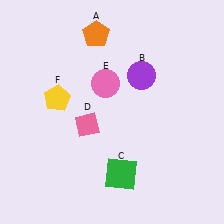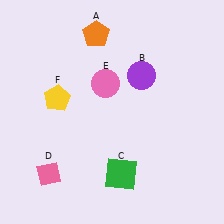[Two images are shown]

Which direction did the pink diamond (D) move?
The pink diamond (D) moved down.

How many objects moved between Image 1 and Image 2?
1 object moved between the two images.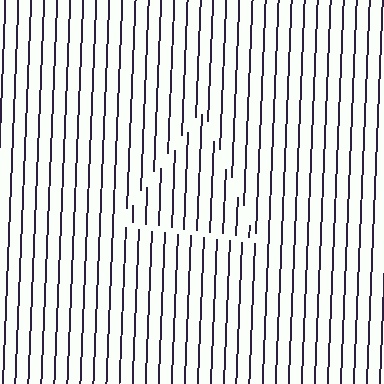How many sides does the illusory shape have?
3 sides — the line-ends trace a triangle.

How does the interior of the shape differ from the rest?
The interior of the shape contains the same grating, shifted by half a period — the contour is defined by the phase discontinuity where line-ends from the inner and outer gratings abut.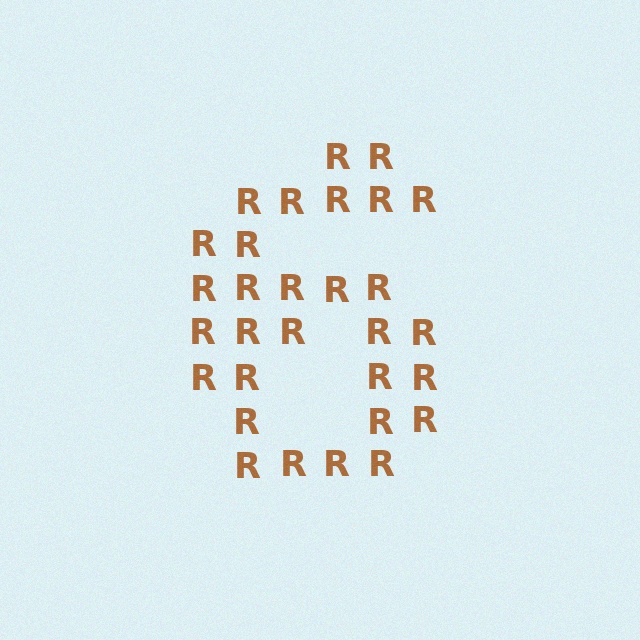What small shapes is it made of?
It is made of small letter R's.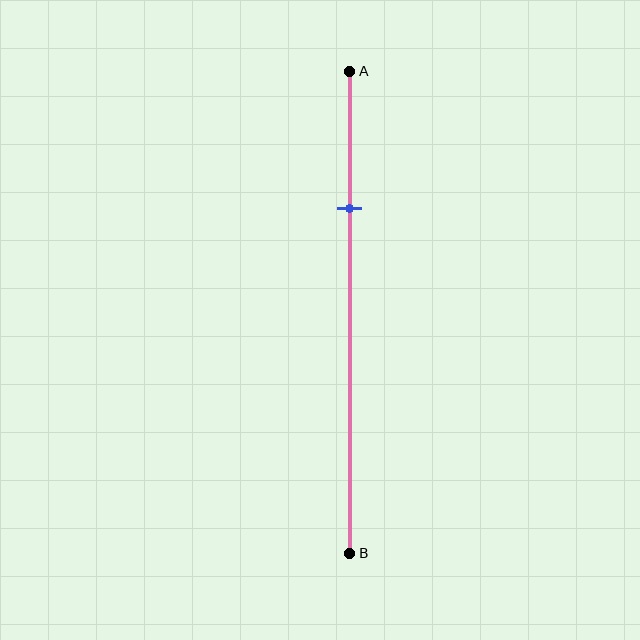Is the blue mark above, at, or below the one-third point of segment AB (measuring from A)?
The blue mark is above the one-third point of segment AB.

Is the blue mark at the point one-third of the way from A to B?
No, the mark is at about 30% from A, not at the 33% one-third point.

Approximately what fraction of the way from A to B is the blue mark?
The blue mark is approximately 30% of the way from A to B.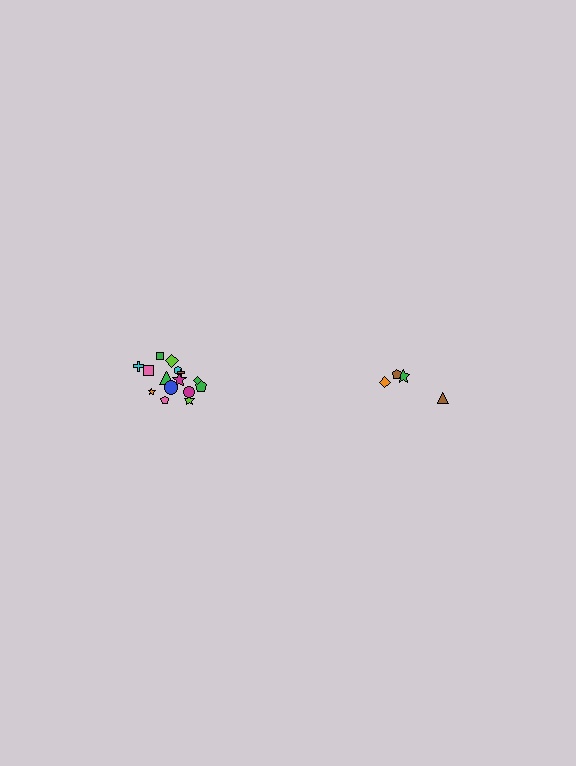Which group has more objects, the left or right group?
The left group.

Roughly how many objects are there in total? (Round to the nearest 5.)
Roughly 20 objects in total.